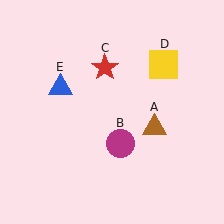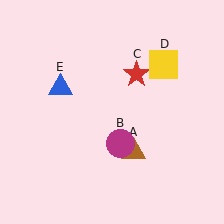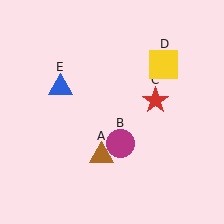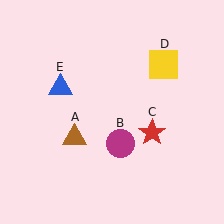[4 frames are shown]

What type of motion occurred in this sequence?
The brown triangle (object A), red star (object C) rotated clockwise around the center of the scene.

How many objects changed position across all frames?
2 objects changed position: brown triangle (object A), red star (object C).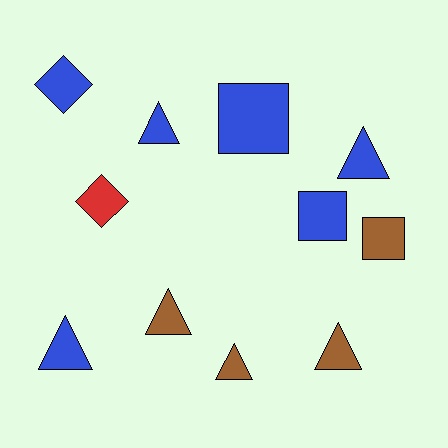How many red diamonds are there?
There is 1 red diamond.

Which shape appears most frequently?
Triangle, with 6 objects.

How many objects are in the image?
There are 11 objects.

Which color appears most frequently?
Blue, with 6 objects.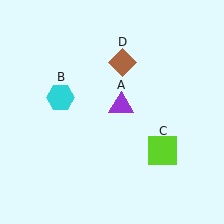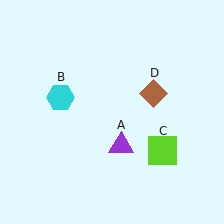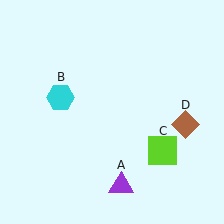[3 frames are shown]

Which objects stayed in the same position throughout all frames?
Cyan hexagon (object B) and lime square (object C) remained stationary.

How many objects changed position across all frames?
2 objects changed position: purple triangle (object A), brown diamond (object D).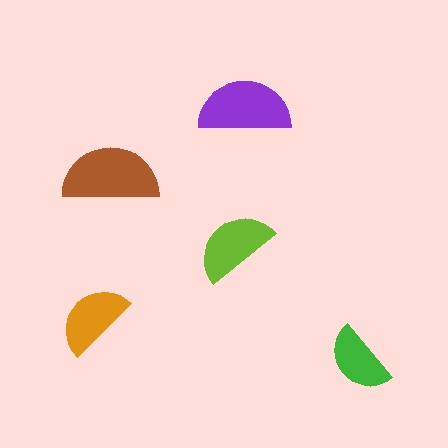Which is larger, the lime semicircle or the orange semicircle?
The lime one.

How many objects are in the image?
There are 5 objects in the image.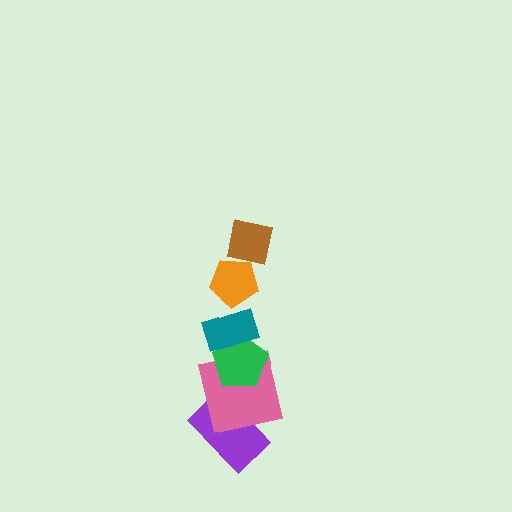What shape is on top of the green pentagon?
The teal rectangle is on top of the green pentagon.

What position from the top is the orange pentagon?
The orange pentagon is 2nd from the top.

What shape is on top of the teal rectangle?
The orange pentagon is on top of the teal rectangle.